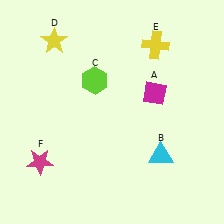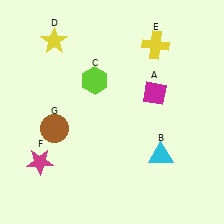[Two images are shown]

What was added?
A brown circle (G) was added in Image 2.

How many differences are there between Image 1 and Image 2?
There is 1 difference between the two images.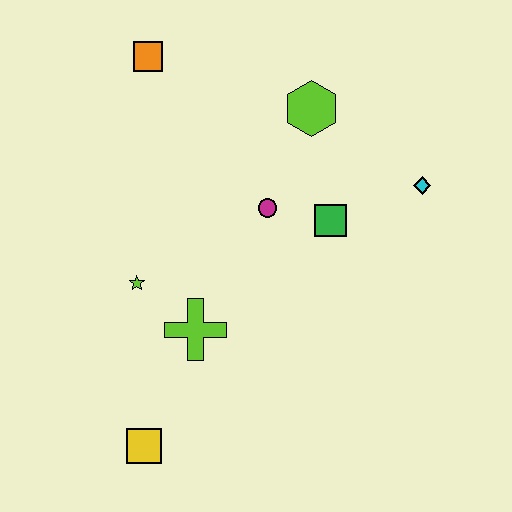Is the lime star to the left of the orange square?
Yes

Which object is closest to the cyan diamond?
The green square is closest to the cyan diamond.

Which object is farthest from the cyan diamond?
The yellow square is farthest from the cyan diamond.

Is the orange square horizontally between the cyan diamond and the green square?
No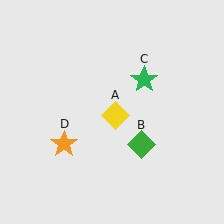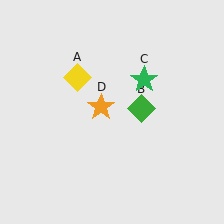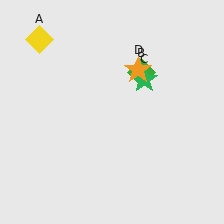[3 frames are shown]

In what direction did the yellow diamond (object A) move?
The yellow diamond (object A) moved up and to the left.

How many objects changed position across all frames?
3 objects changed position: yellow diamond (object A), green diamond (object B), orange star (object D).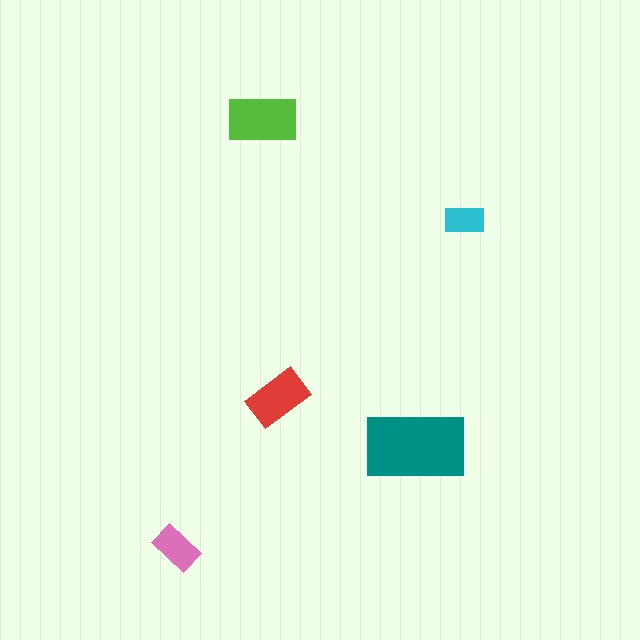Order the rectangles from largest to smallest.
the teal one, the lime one, the red one, the pink one, the cyan one.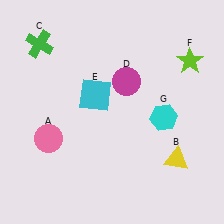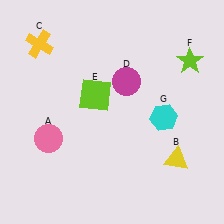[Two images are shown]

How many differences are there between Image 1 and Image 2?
There are 2 differences between the two images.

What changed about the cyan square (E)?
In Image 1, E is cyan. In Image 2, it changed to lime.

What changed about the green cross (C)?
In Image 1, C is green. In Image 2, it changed to yellow.